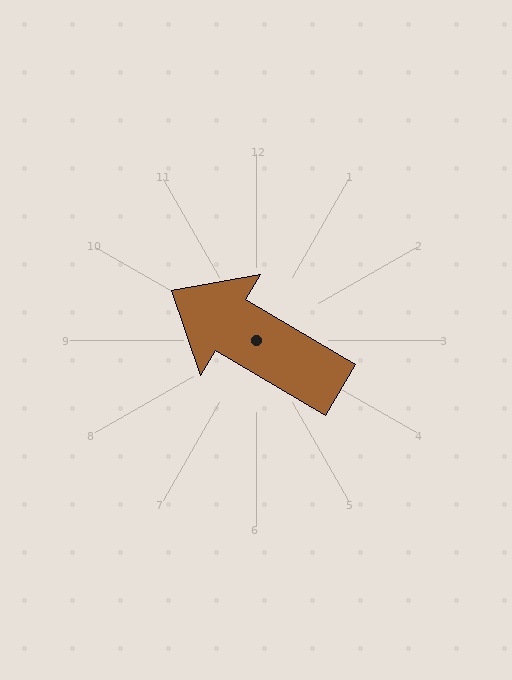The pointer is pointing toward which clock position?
Roughly 10 o'clock.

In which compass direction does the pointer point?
Northwest.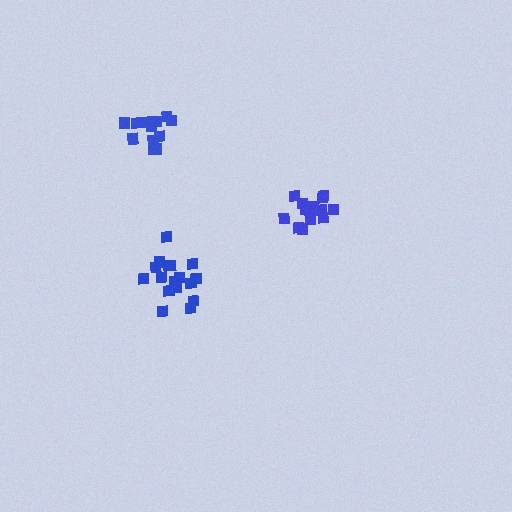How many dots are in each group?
Group 1: 14 dots, Group 2: 17 dots, Group 3: 14 dots (45 total).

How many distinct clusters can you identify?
There are 3 distinct clusters.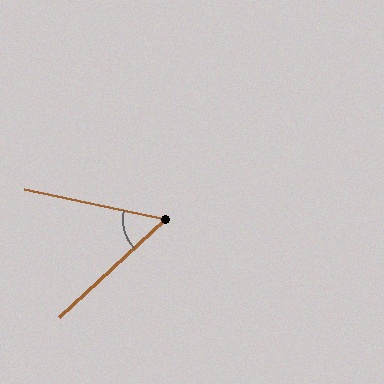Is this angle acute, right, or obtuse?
It is acute.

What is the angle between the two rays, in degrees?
Approximately 55 degrees.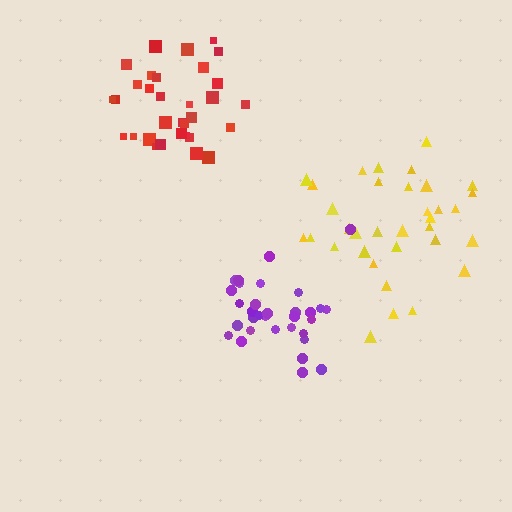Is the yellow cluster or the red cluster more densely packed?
Red.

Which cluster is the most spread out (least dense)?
Yellow.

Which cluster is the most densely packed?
Purple.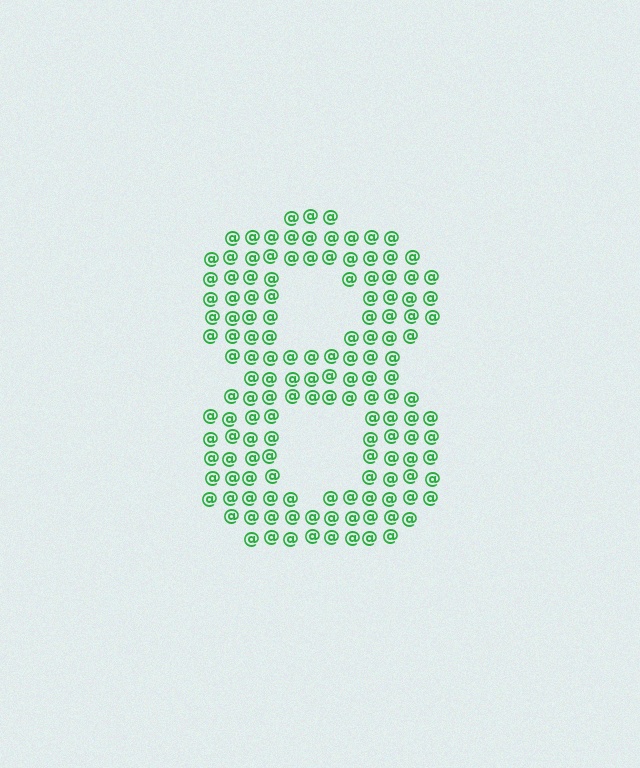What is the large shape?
The large shape is the digit 8.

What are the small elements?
The small elements are at signs.